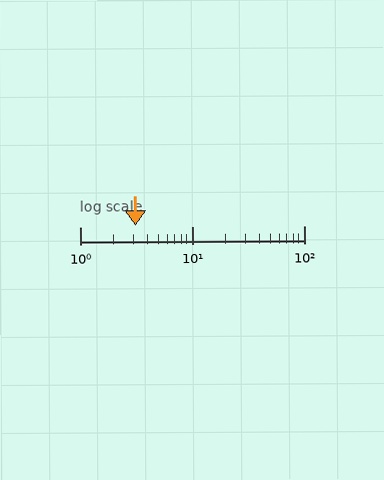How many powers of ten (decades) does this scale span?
The scale spans 2 decades, from 1 to 100.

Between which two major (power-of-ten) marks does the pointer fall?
The pointer is between 1 and 10.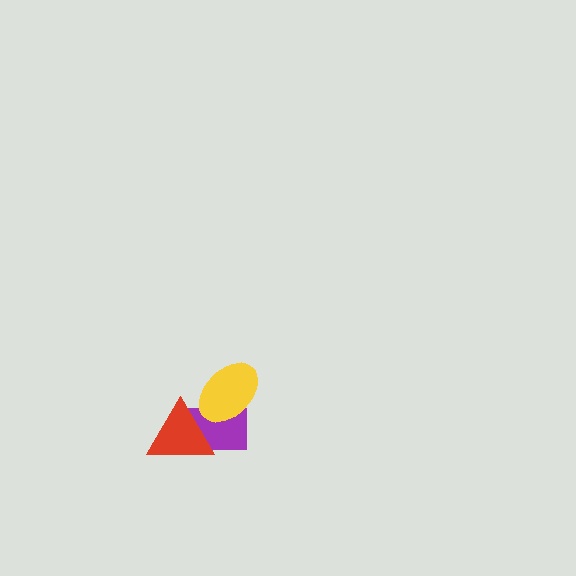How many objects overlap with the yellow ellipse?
2 objects overlap with the yellow ellipse.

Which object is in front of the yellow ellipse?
The red triangle is in front of the yellow ellipse.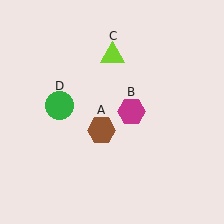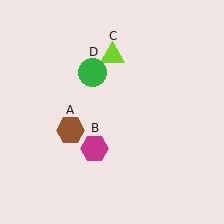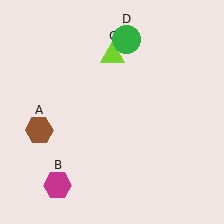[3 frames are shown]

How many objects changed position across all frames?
3 objects changed position: brown hexagon (object A), magenta hexagon (object B), green circle (object D).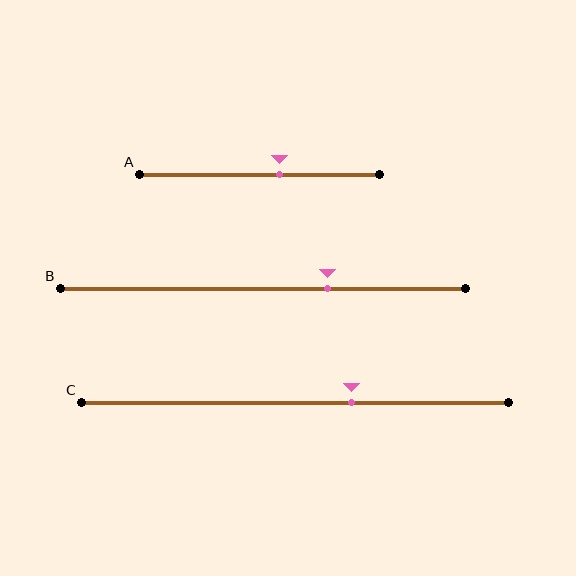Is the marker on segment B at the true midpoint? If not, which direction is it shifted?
No, the marker on segment B is shifted to the right by about 16% of the segment length.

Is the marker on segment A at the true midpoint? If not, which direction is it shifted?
No, the marker on segment A is shifted to the right by about 8% of the segment length.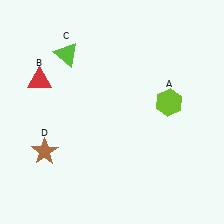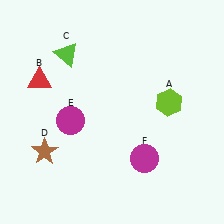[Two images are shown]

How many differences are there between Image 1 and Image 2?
There are 2 differences between the two images.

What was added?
A magenta circle (E), a magenta circle (F) were added in Image 2.